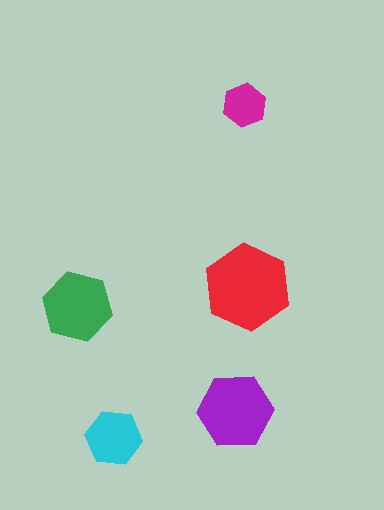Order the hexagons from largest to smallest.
the red one, the purple one, the green one, the cyan one, the magenta one.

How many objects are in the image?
There are 5 objects in the image.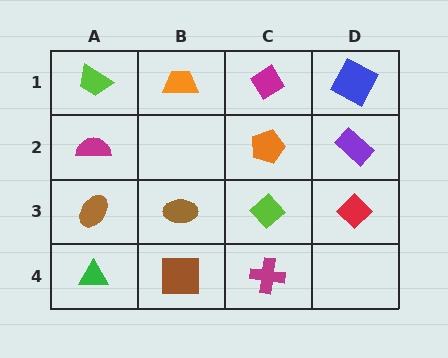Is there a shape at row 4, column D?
No, that cell is empty.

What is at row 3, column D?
A red diamond.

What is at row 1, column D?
A blue square.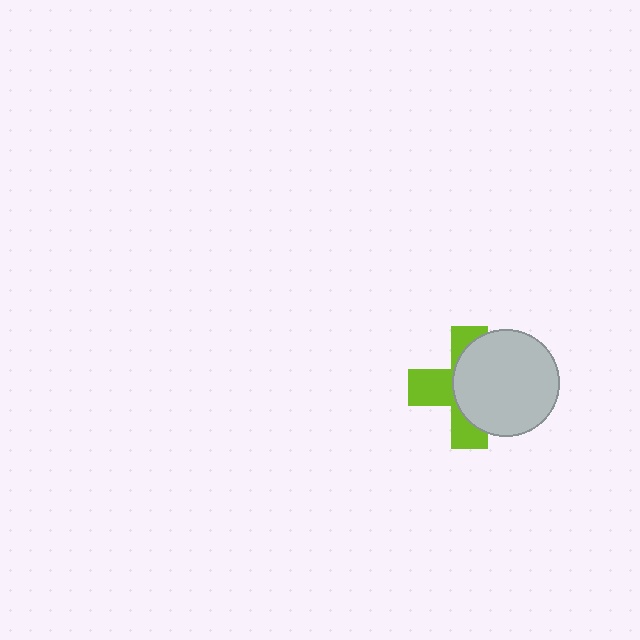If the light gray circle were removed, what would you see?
You would see the complete lime cross.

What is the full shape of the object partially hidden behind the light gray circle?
The partially hidden object is a lime cross.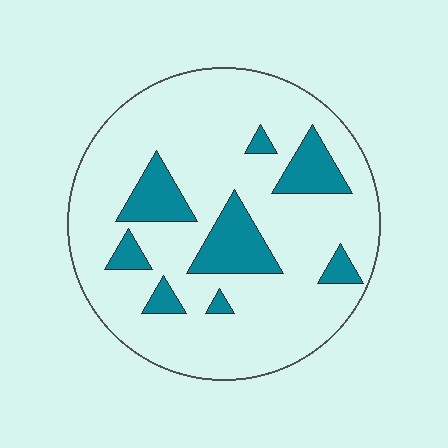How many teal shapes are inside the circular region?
8.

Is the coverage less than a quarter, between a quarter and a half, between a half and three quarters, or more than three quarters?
Less than a quarter.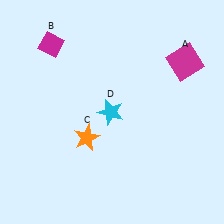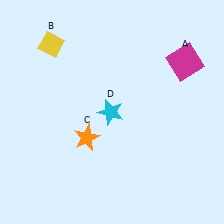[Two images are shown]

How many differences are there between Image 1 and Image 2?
There is 1 difference between the two images.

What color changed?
The diamond (B) changed from magenta in Image 1 to yellow in Image 2.